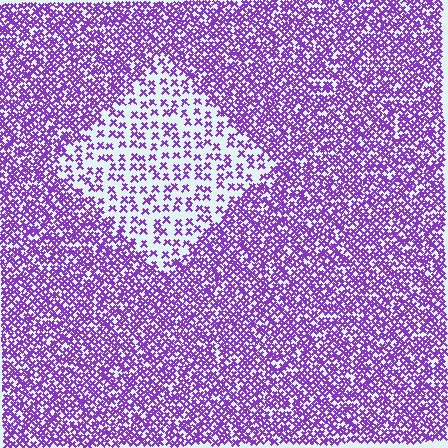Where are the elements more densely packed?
The elements are more densely packed outside the diamond boundary.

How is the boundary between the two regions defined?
The boundary is defined by a change in element density (approximately 2.5x ratio). All elements are the same color, size, and shape.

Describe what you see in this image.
The image contains small purple elements arranged at two different densities. A diamond-shaped region is visible where the elements are less densely packed than the surrounding area.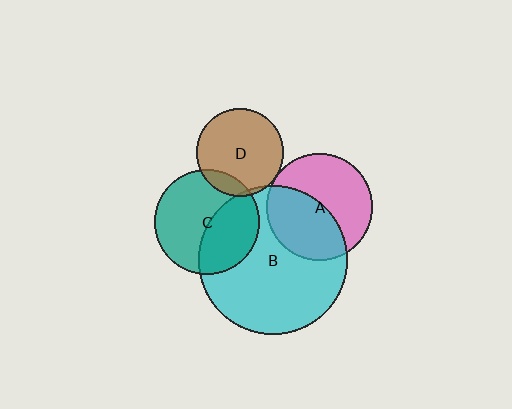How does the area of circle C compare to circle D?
Approximately 1.4 times.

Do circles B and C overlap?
Yes.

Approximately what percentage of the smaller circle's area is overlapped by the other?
Approximately 40%.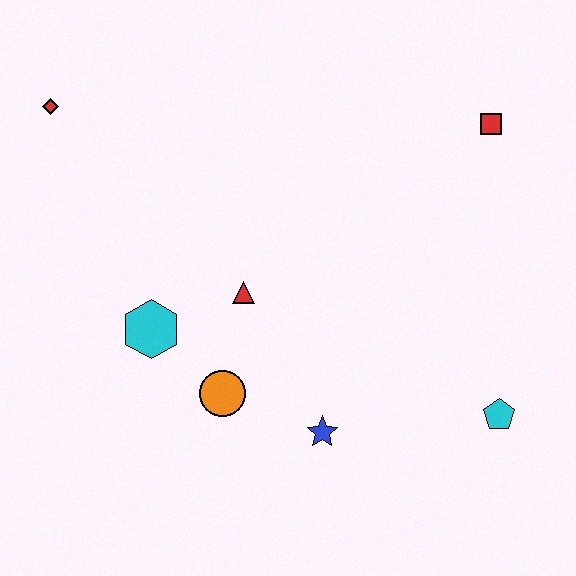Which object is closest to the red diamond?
The cyan hexagon is closest to the red diamond.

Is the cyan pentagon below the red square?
Yes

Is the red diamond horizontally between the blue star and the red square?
No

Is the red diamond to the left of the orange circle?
Yes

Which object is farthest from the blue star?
The red diamond is farthest from the blue star.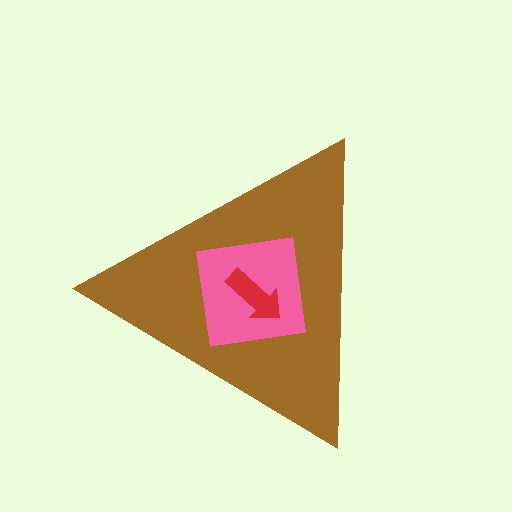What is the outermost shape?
The brown triangle.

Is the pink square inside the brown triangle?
Yes.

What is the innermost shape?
The red arrow.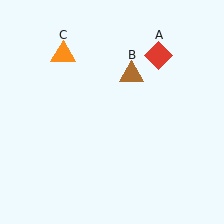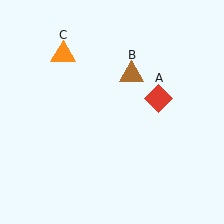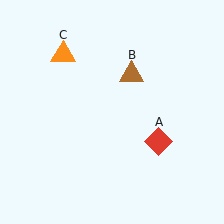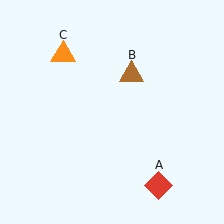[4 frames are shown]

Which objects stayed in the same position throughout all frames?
Brown triangle (object B) and orange triangle (object C) remained stationary.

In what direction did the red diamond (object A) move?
The red diamond (object A) moved down.